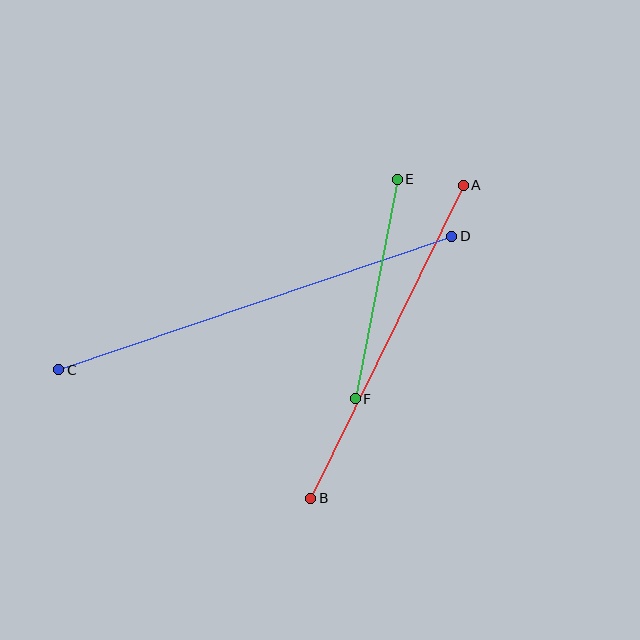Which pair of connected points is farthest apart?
Points C and D are farthest apart.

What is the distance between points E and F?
The distance is approximately 223 pixels.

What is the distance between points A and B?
The distance is approximately 348 pixels.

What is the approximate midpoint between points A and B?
The midpoint is at approximately (387, 342) pixels.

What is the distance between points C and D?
The distance is approximately 415 pixels.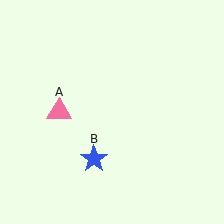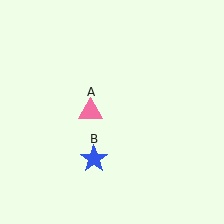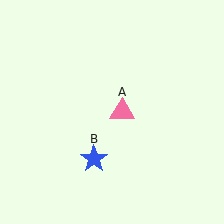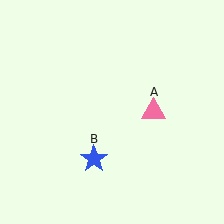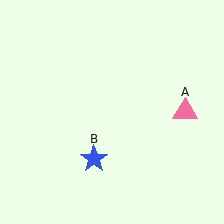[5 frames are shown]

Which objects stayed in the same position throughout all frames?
Blue star (object B) remained stationary.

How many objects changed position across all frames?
1 object changed position: pink triangle (object A).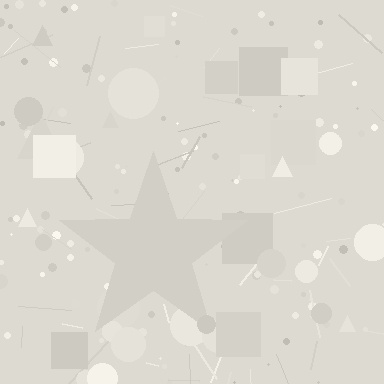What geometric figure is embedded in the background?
A star is embedded in the background.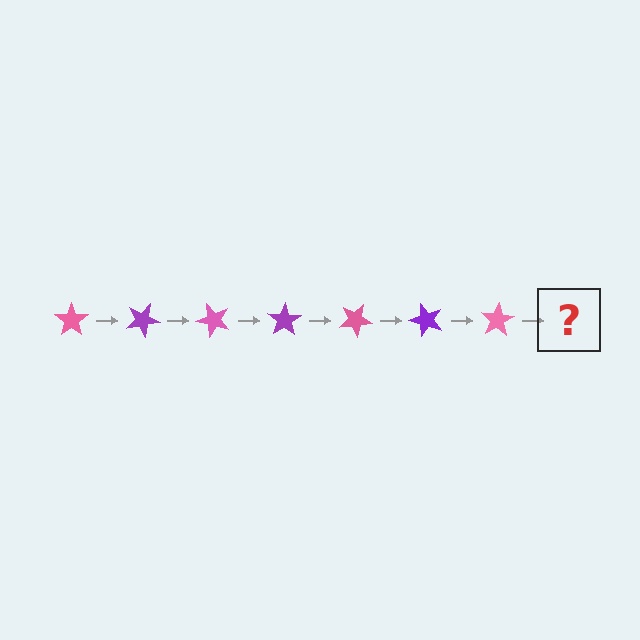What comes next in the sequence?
The next element should be a purple star, rotated 175 degrees from the start.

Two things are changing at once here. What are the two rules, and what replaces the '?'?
The two rules are that it rotates 25 degrees each step and the color cycles through pink and purple. The '?' should be a purple star, rotated 175 degrees from the start.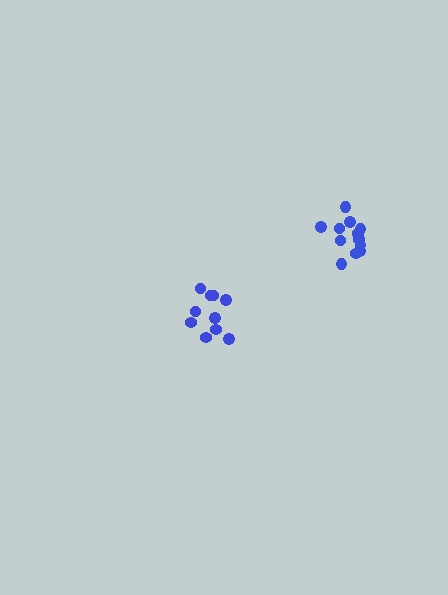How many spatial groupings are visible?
There are 2 spatial groupings.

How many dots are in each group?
Group 1: 10 dots, Group 2: 12 dots (22 total).